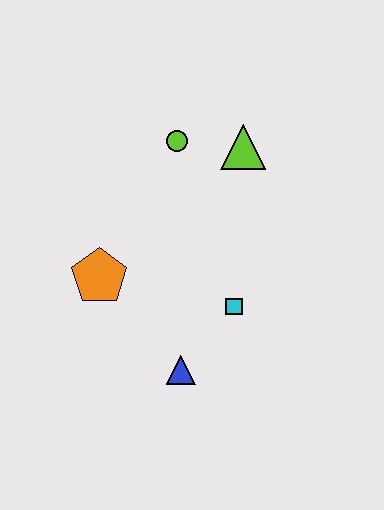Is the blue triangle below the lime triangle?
Yes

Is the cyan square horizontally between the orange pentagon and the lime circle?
No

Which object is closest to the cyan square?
The blue triangle is closest to the cyan square.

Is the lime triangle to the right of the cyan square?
Yes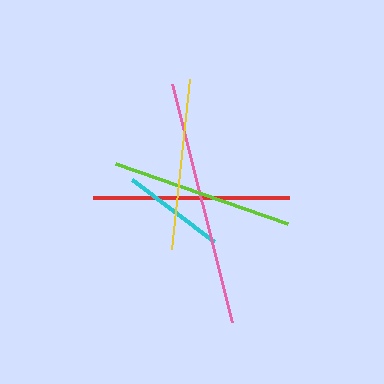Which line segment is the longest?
The pink line is the longest at approximately 246 pixels.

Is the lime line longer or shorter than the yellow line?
The lime line is longer than the yellow line.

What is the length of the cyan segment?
The cyan segment is approximately 102 pixels long.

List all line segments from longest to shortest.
From longest to shortest: pink, red, lime, yellow, cyan.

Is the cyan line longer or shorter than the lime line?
The lime line is longer than the cyan line.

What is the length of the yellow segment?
The yellow segment is approximately 171 pixels long.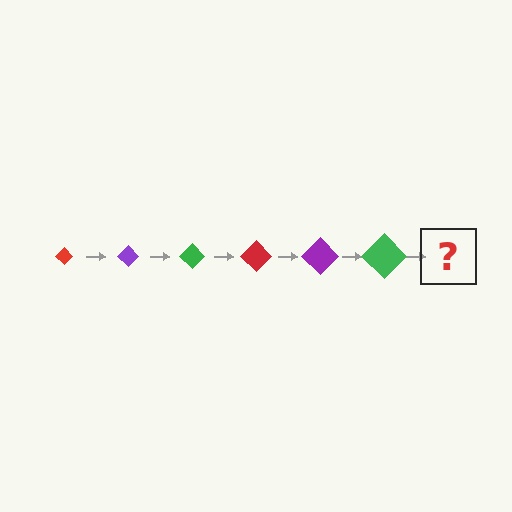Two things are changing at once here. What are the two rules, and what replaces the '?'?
The two rules are that the diamond grows larger each step and the color cycles through red, purple, and green. The '?' should be a red diamond, larger than the previous one.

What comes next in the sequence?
The next element should be a red diamond, larger than the previous one.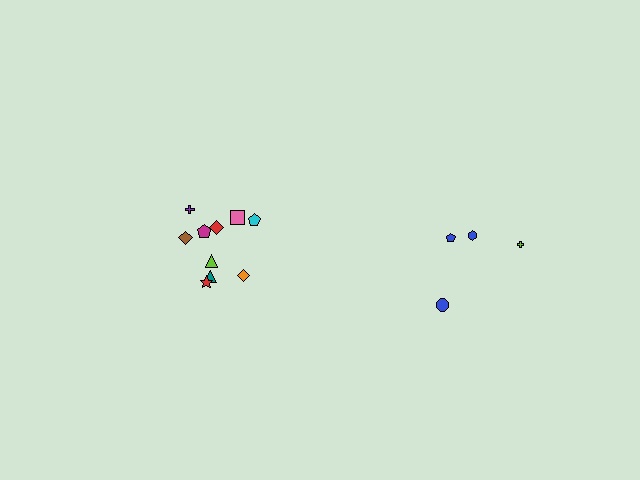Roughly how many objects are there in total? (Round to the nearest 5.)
Roughly 15 objects in total.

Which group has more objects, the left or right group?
The left group.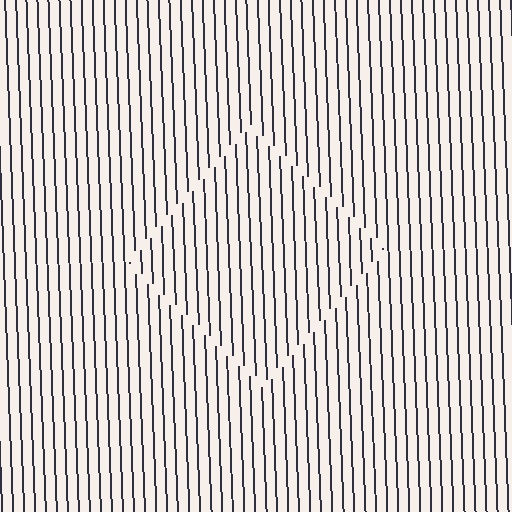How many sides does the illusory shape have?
4 sides — the line-ends trace a square.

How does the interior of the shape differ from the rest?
The interior of the shape contains the same grating, shifted by half a period — the contour is defined by the phase discontinuity where line-ends from the inner and outer gratings abut.